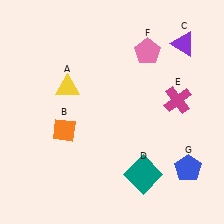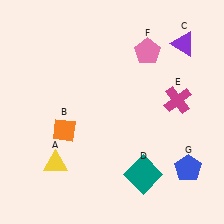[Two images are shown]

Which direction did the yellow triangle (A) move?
The yellow triangle (A) moved down.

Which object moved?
The yellow triangle (A) moved down.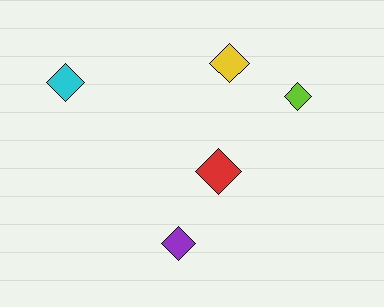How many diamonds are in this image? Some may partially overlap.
There are 5 diamonds.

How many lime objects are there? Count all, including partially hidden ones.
There is 1 lime object.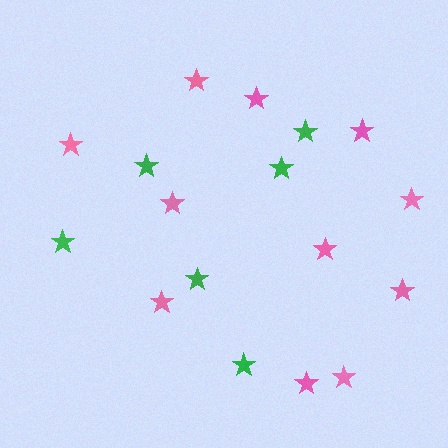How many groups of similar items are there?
There are 2 groups: one group of pink stars (11) and one group of green stars (6).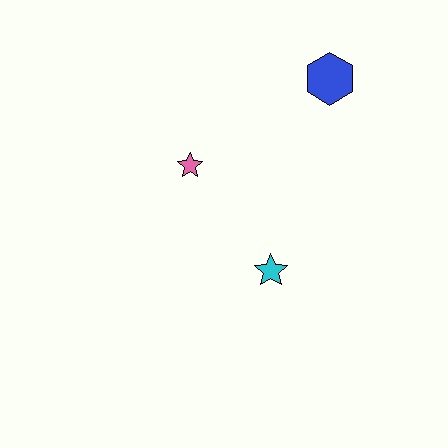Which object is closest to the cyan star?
The pink star is closest to the cyan star.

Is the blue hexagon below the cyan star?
No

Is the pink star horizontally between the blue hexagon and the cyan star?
No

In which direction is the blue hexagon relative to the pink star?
The blue hexagon is to the right of the pink star.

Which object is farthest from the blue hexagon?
The cyan star is farthest from the blue hexagon.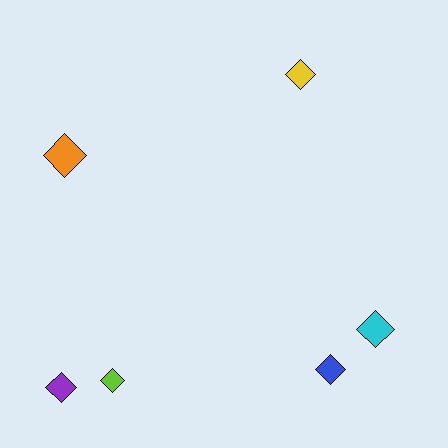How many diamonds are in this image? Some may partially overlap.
There are 6 diamonds.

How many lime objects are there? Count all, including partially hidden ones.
There is 1 lime object.